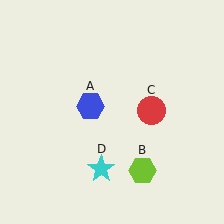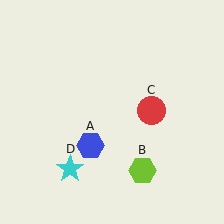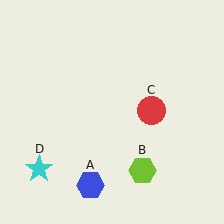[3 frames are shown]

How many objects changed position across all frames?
2 objects changed position: blue hexagon (object A), cyan star (object D).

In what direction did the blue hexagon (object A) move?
The blue hexagon (object A) moved down.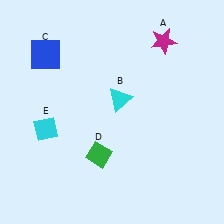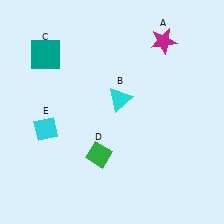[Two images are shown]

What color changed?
The square (C) changed from blue in Image 1 to teal in Image 2.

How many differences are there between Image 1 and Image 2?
There is 1 difference between the two images.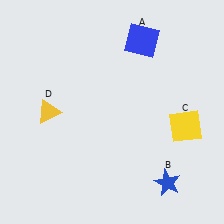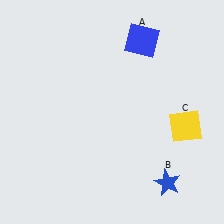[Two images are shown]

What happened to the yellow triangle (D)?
The yellow triangle (D) was removed in Image 2. It was in the top-left area of Image 1.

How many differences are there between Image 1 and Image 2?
There is 1 difference between the two images.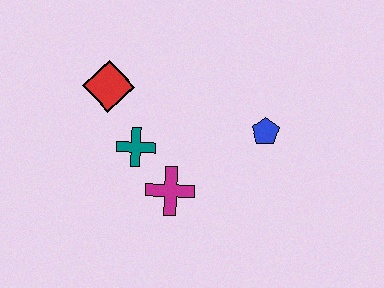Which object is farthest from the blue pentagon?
The red diamond is farthest from the blue pentagon.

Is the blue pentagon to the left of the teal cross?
No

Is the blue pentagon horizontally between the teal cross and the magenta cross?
No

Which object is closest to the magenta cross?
The teal cross is closest to the magenta cross.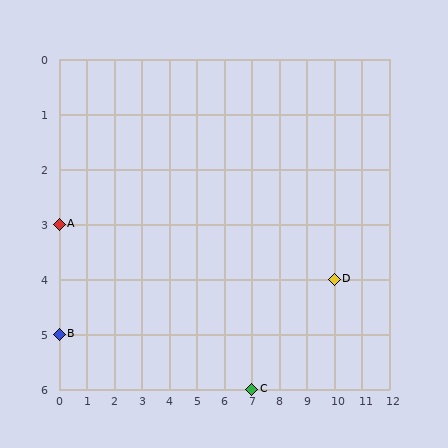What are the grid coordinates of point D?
Point D is at grid coordinates (10, 4).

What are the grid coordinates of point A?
Point A is at grid coordinates (0, 3).